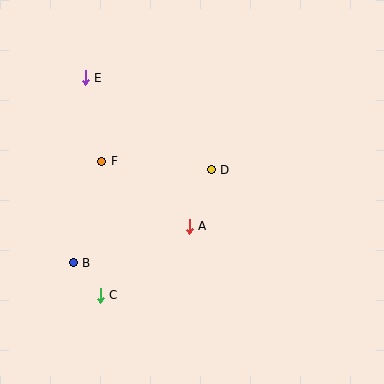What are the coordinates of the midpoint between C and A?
The midpoint between C and A is at (145, 261).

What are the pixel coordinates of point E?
Point E is at (85, 78).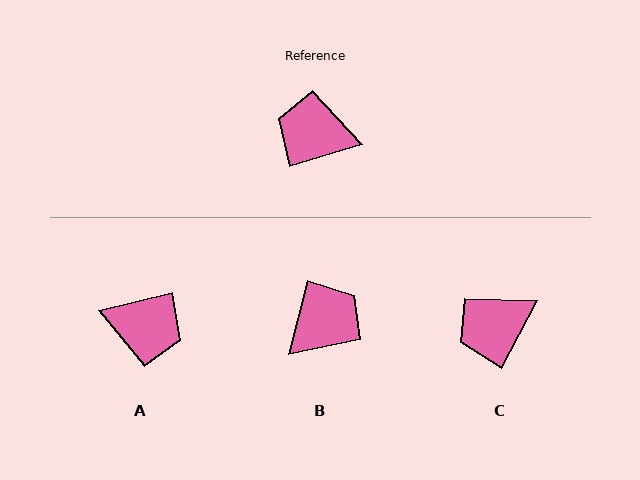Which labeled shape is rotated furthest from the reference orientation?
A, about 177 degrees away.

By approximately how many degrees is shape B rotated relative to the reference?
Approximately 121 degrees clockwise.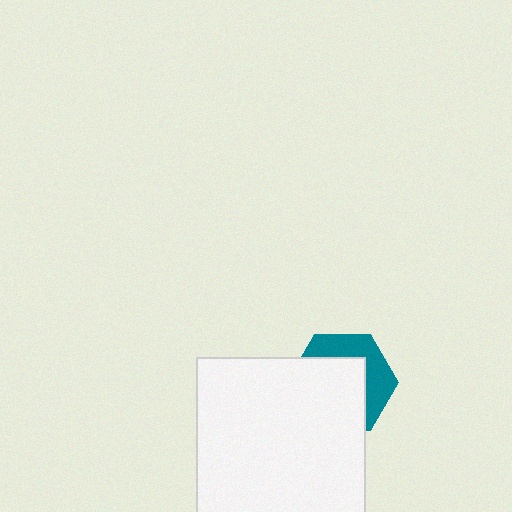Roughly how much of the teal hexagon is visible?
A small part of it is visible (roughly 40%).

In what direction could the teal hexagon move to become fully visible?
The teal hexagon could move toward the upper-right. That would shift it out from behind the white rectangle entirely.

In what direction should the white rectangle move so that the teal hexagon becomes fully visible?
The white rectangle should move toward the lower-left. That is the shortest direction to clear the overlap and leave the teal hexagon fully visible.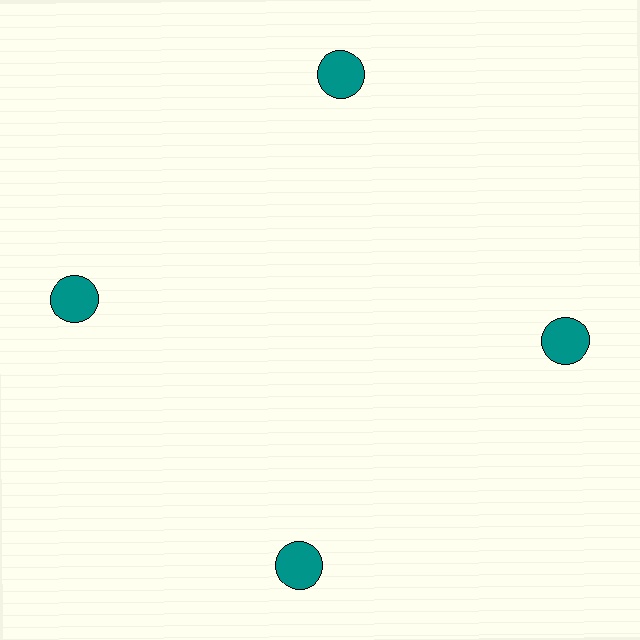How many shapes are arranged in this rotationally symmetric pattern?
There are 4 shapes, arranged in 4 groups of 1.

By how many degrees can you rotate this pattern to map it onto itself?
The pattern maps onto itself every 90 degrees of rotation.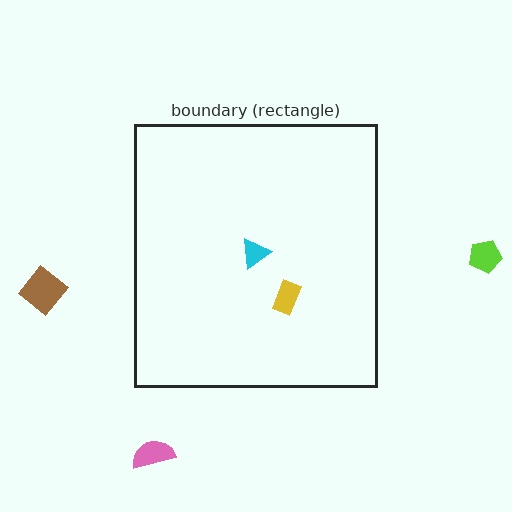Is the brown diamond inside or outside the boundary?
Outside.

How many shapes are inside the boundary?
2 inside, 3 outside.